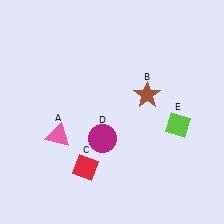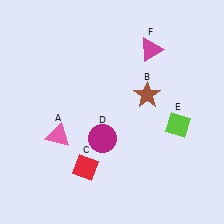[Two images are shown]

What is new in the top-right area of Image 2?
A magenta triangle (F) was added in the top-right area of Image 2.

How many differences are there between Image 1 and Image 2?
There is 1 difference between the two images.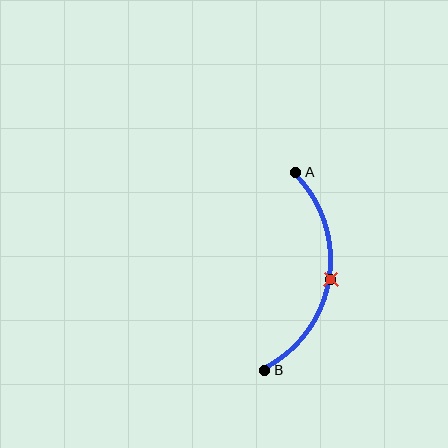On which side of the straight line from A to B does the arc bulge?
The arc bulges to the right of the straight line connecting A and B.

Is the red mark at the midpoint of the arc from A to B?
Yes. The red mark lies on the arc at equal arc-length from both A and B — it is the arc midpoint.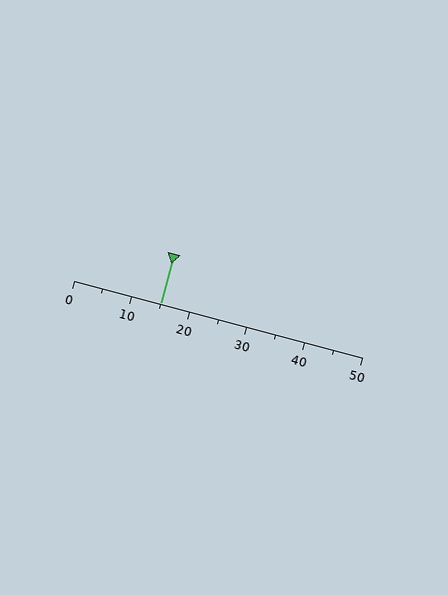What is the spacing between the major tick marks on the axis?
The major ticks are spaced 10 apart.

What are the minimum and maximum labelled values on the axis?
The axis runs from 0 to 50.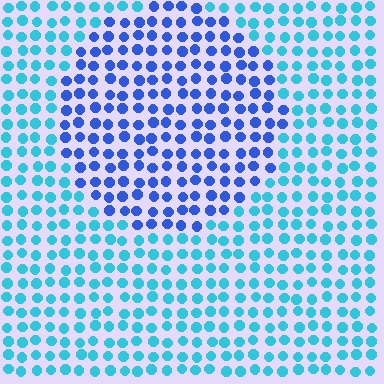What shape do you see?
I see a circle.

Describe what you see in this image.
The image is filled with small cyan elements in a uniform arrangement. A circle-shaped region is visible where the elements are tinted to a slightly different hue, forming a subtle color boundary.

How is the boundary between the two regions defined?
The boundary is defined purely by a slight shift in hue (about 39 degrees). Spacing, size, and orientation are identical on both sides.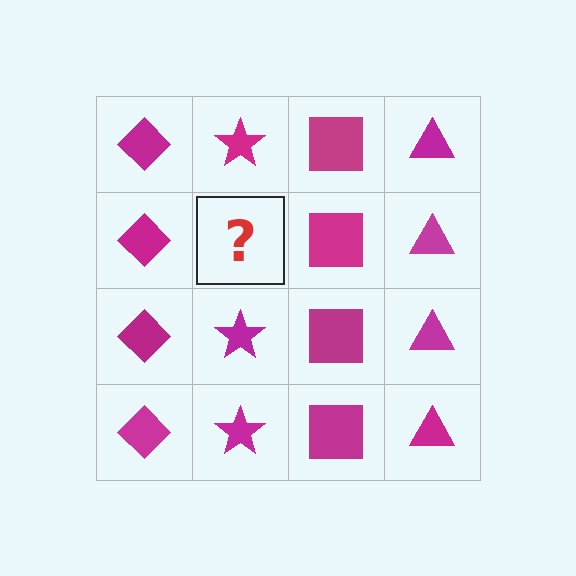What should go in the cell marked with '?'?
The missing cell should contain a magenta star.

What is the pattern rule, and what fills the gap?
The rule is that each column has a consistent shape. The gap should be filled with a magenta star.